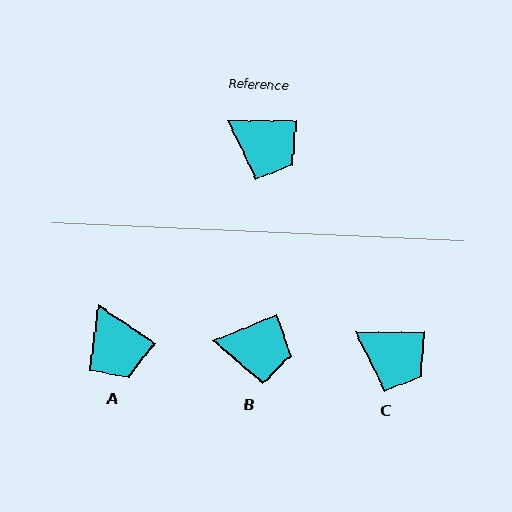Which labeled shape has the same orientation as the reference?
C.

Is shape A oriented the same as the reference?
No, it is off by about 34 degrees.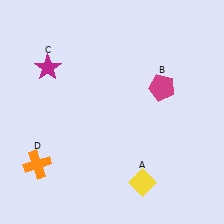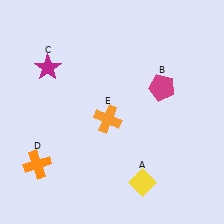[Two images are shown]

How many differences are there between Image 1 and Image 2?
There is 1 difference between the two images.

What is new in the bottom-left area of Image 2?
An orange cross (E) was added in the bottom-left area of Image 2.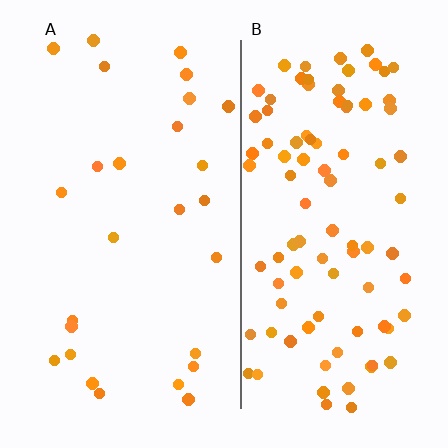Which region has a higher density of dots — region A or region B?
B (the right).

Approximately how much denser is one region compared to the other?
Approximately 3.5× — region B over region A.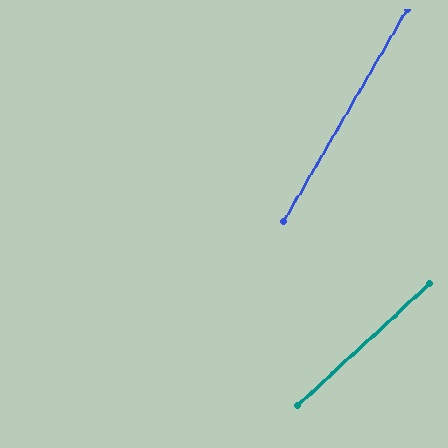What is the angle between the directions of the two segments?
Approximately 17 degrees.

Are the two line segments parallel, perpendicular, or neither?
Neither parallel nor perpendicular — they differ by about 17°.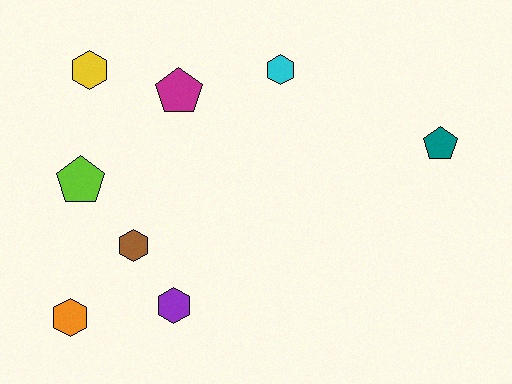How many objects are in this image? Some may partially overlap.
There are 8 objects.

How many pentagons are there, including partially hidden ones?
There are 3 pentagons.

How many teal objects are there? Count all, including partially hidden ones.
There is 1 teal object.